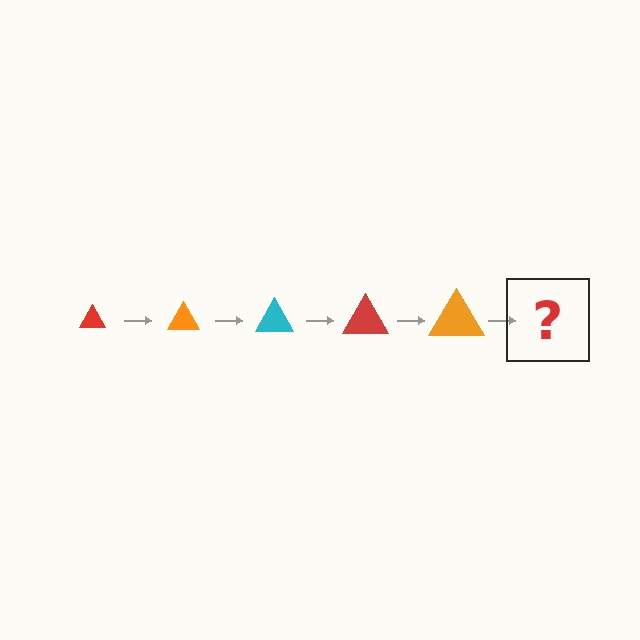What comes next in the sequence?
The next element should be a cyan triangle, larger than the previous one.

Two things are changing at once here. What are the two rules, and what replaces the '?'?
The two rules are that the triangle grows larger each step and the color cycles through red, orange, and cyan. The '?' should be a cyan triangle, larger than the previous one.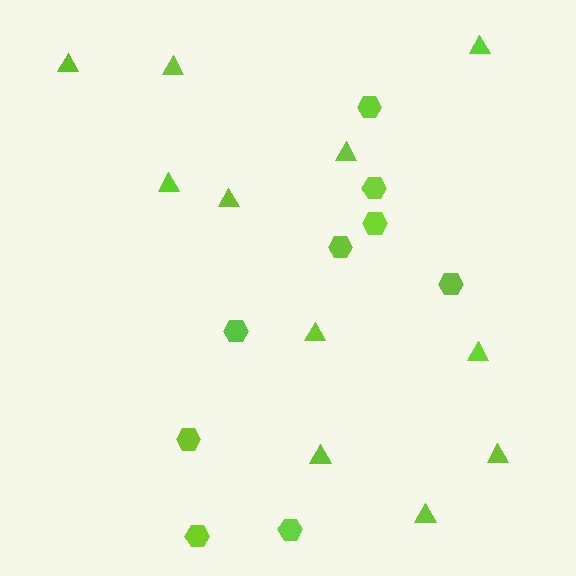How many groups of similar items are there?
There are 2 groups: one group of triangles (11) and one group of hexagons (9).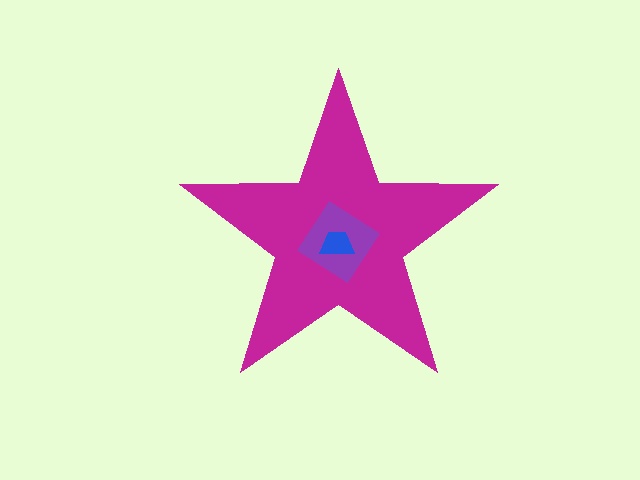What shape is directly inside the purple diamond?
The blue trapezoid.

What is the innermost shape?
The blue trapezoid.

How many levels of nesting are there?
3.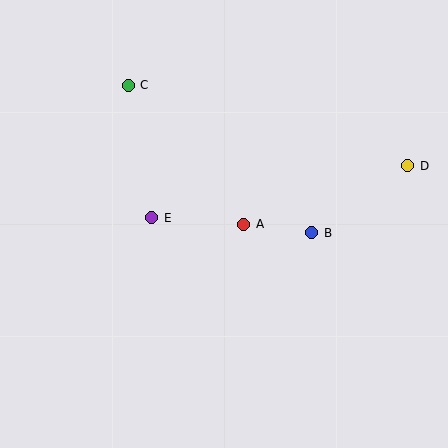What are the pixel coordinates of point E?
Point E is at (152, 218).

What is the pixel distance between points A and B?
The distance between A and B is 69 pixels.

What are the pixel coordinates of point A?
Point A is at (244, 224).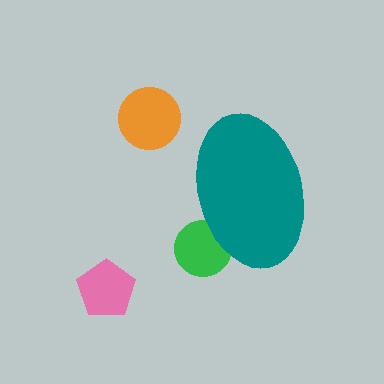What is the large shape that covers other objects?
A teal ellipse.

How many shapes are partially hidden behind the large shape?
1 shape is partially hidden.